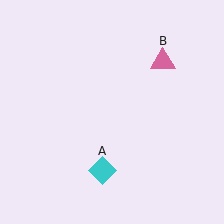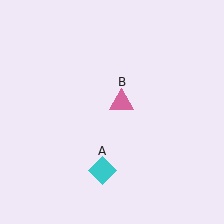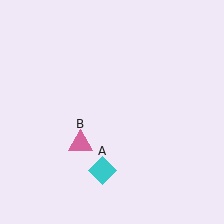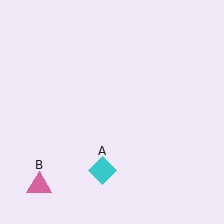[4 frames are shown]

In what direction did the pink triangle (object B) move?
The pink triangle (object B) moved down and to the left.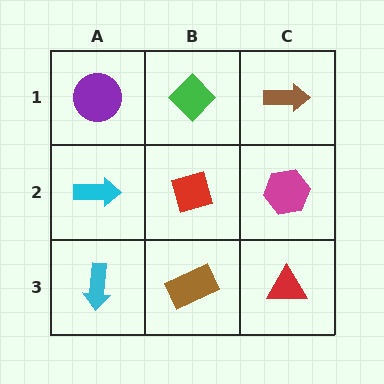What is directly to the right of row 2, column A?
A red square.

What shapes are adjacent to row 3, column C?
A magenta hexagon (row 2, column C), a brown rectangle (row 3, column B).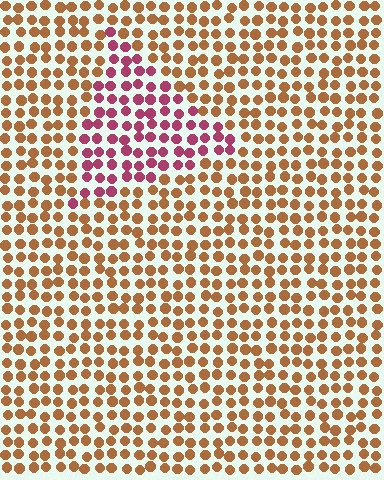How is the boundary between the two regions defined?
The boundary is defined purely by a slight shift in hue (about 51 degrees). Spacing, size, and orientation are identical on both sides.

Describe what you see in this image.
The image is filled with small brown elements in a uniform arrangement. A triangle-shaped region is visible where the elements are tinted to a slightly different hue, forming a subtle color boundary.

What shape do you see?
I see a triangle.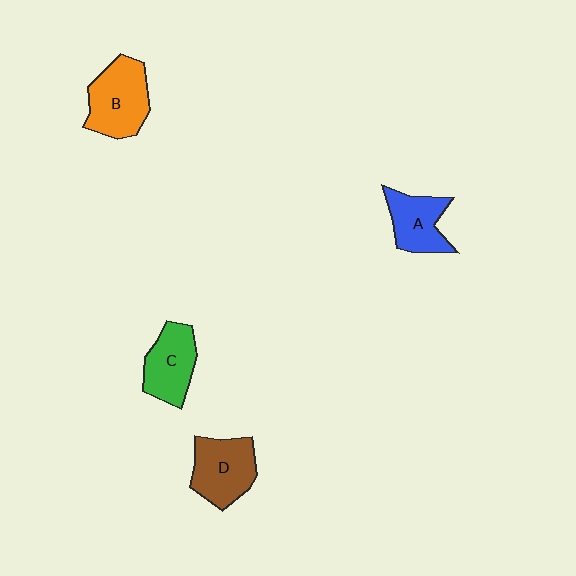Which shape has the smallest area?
Shape A (blue).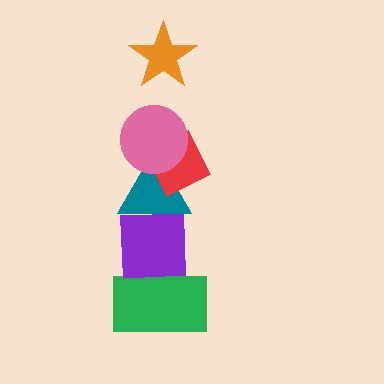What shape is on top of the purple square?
The teal triangle is on top of the purple square.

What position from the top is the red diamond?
The red diamond is 3rd from the top.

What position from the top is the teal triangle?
The teal triangle is 4th from the top.